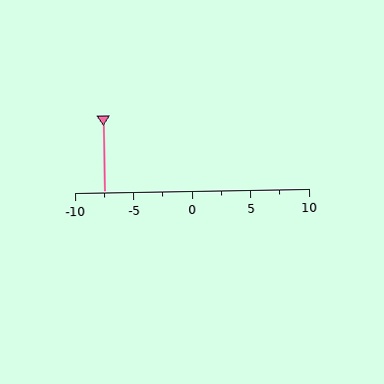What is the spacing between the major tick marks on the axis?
The major ticks are spaced 5 apart.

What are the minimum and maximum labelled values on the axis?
The axis runs from -10 to 10.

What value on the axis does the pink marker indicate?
The marker indicates approximately -7.5.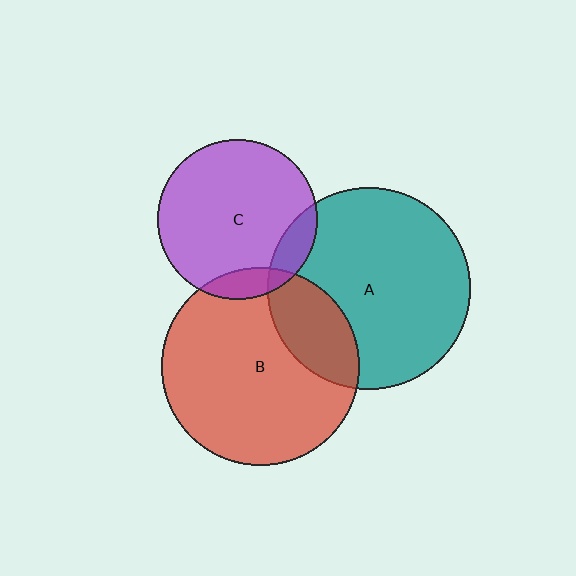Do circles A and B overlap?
Yes.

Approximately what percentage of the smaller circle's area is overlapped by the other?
Approximately 20%.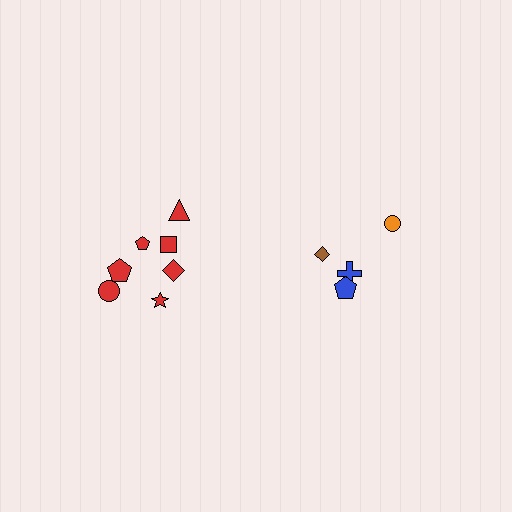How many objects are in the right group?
There are 4 objects.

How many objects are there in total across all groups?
There are 11 objects.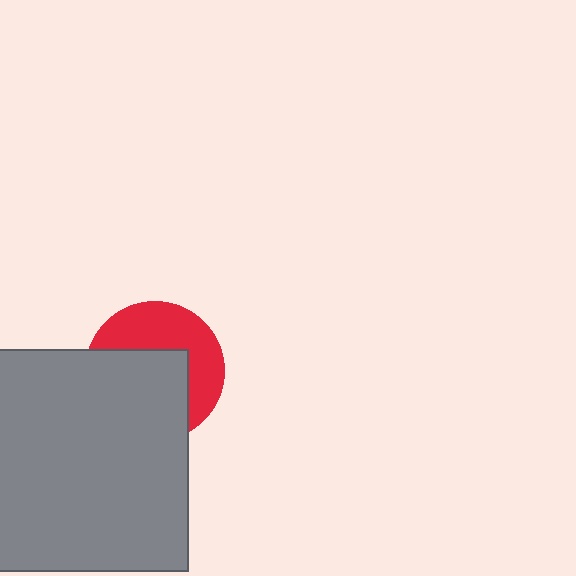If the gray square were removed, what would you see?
You would see the complete red circle.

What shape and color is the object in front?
The object in front is a gray square.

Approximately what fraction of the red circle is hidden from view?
Roughly 55% of the red circle is hidden behind the gray square.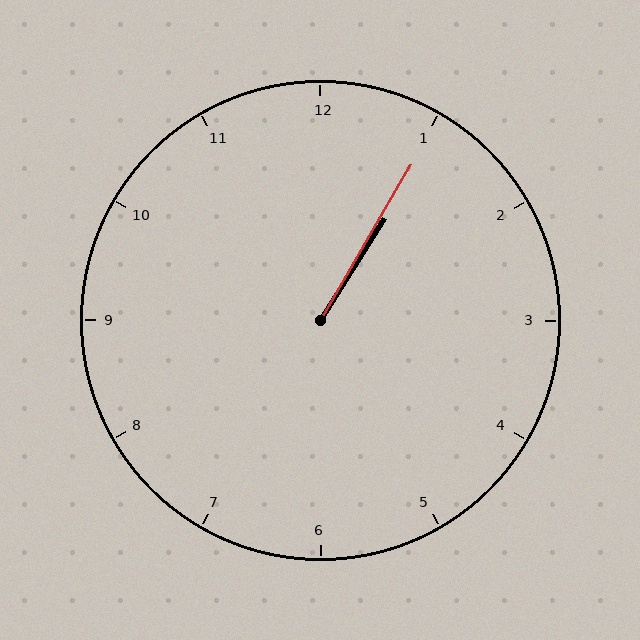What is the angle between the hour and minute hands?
Approximately 2 degrees.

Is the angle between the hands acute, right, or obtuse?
It is acute.